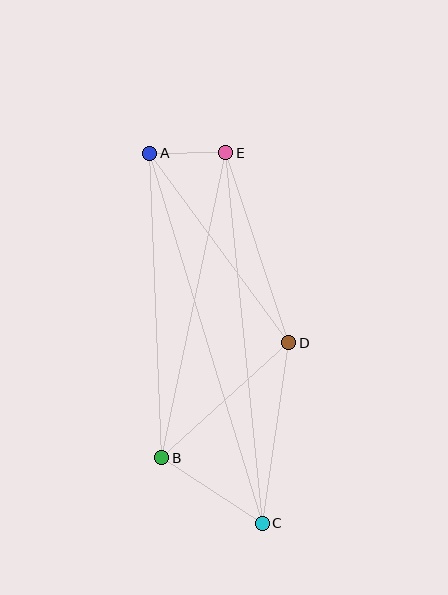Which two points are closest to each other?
Points A and E are closest to each other.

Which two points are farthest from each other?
Points A and C are farthest from each other.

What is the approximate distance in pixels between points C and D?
The distance between C and D is approximately 182 pixels.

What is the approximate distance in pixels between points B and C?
The distance between B and C is approximately 120 pixels.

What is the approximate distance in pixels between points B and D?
The distance between B and D is approximately 171 pixels.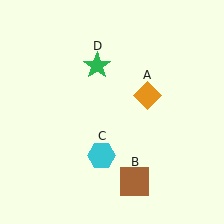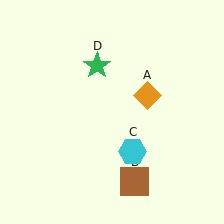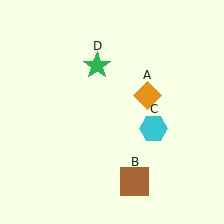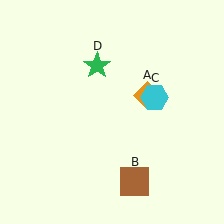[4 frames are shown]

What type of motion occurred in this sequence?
The cyan hexagon (object C) rotated counterclockwise around the center of the scene.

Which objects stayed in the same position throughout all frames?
Orange diamond (object A) and brown square (object B) and green star (object D) remained stationary.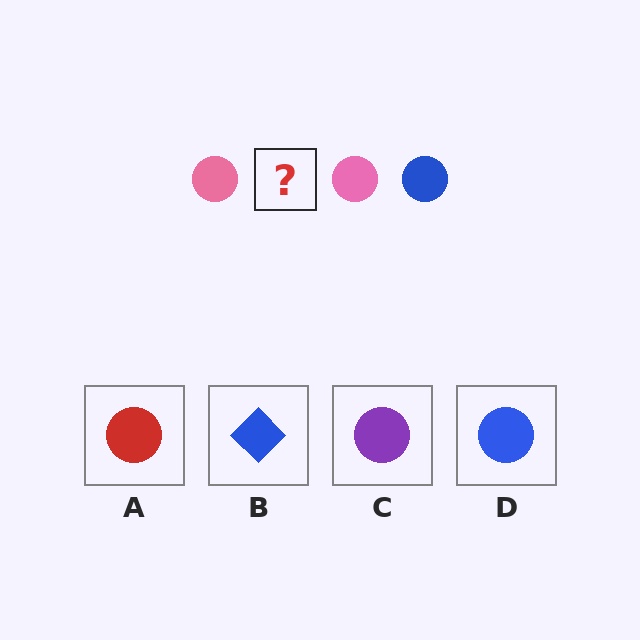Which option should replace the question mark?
Option D.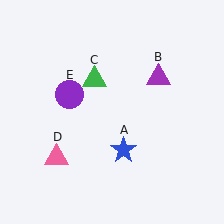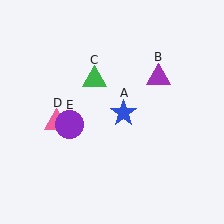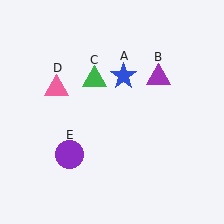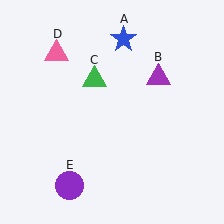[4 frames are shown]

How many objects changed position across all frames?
3 objects changed position: blue star (object A), pink triangle (object D), purple circle (object E).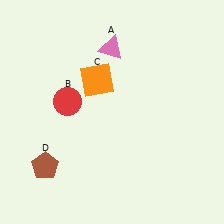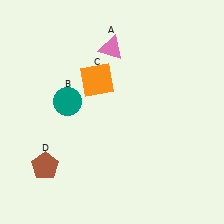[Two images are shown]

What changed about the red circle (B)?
In Image 1, B is red. In Image 2, it changed to teal.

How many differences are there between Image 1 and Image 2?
There is 1 difference between the two images.